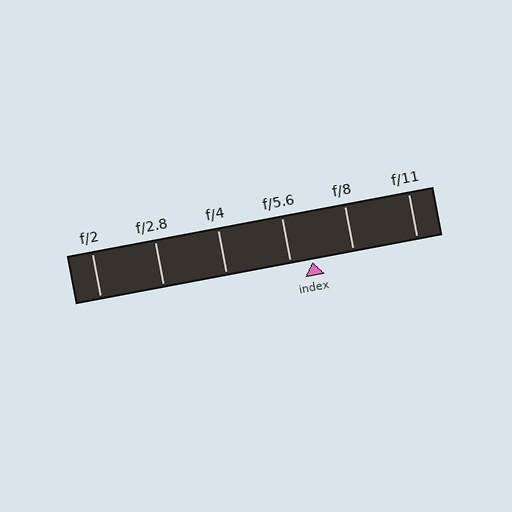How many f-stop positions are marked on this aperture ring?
There are 6 f-stop positions marked.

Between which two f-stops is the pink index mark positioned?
The index mark is between f/5.6 and f/8.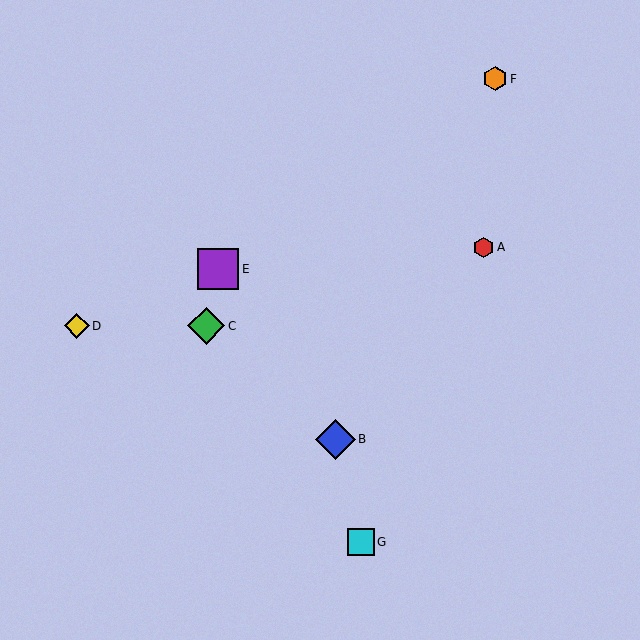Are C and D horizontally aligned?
Yes, both are at y≈326.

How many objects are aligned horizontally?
2 objects (C, D) are aligned horizontally.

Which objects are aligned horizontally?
Objects C, D are aligned horizontally.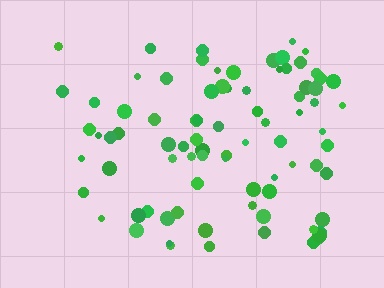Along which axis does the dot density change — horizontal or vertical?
Horizontal.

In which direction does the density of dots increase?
From left to right, with the right side densest.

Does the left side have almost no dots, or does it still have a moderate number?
Still a moderate number, just noticeably fewer than the right.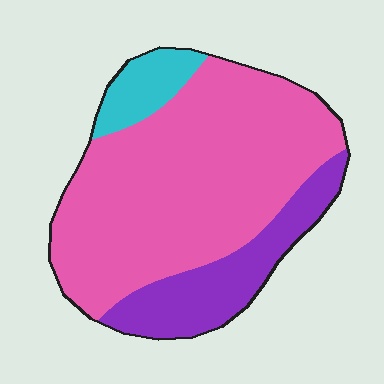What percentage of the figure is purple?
Purple covers roughly 20% of the figure.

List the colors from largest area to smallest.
From largest to smallest: pink, purple, cyan.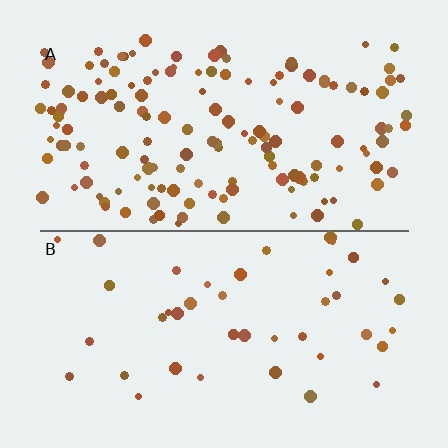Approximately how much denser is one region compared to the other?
Approximately 3.4× — region A over region B.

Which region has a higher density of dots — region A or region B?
A (the top).